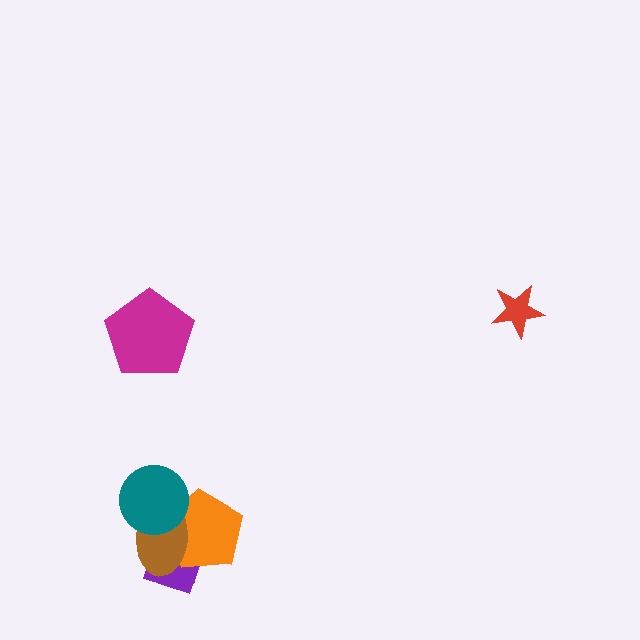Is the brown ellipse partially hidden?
Yes, it is partially covered by another shape.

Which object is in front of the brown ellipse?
The teal circle is in front of the brown ellipse.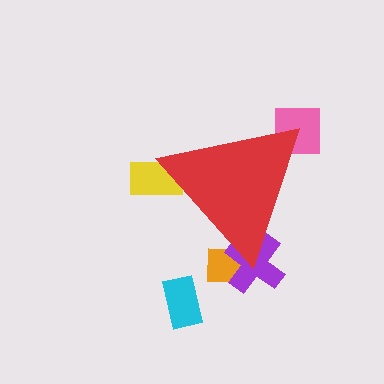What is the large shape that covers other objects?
A red triangle.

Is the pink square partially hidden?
Yes, the pink square is partially hidden behind the red triangle.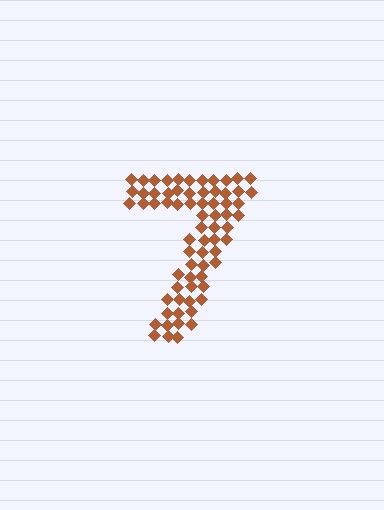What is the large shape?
The large shape is the digit 7.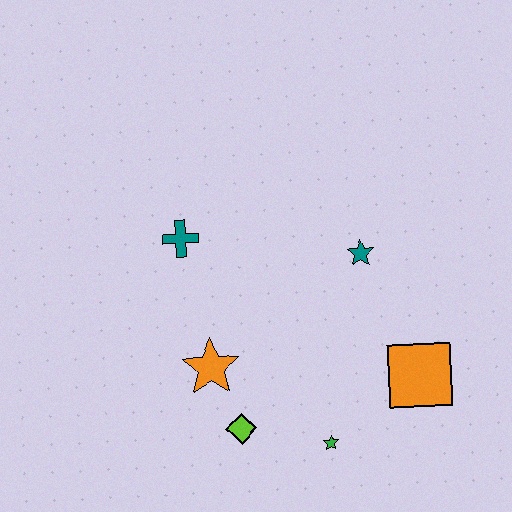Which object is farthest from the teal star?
The lime diamond is farthest from the teal star.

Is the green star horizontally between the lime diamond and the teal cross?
No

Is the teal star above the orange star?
Yes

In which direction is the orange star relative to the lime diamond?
The orange star is above the lime diamond.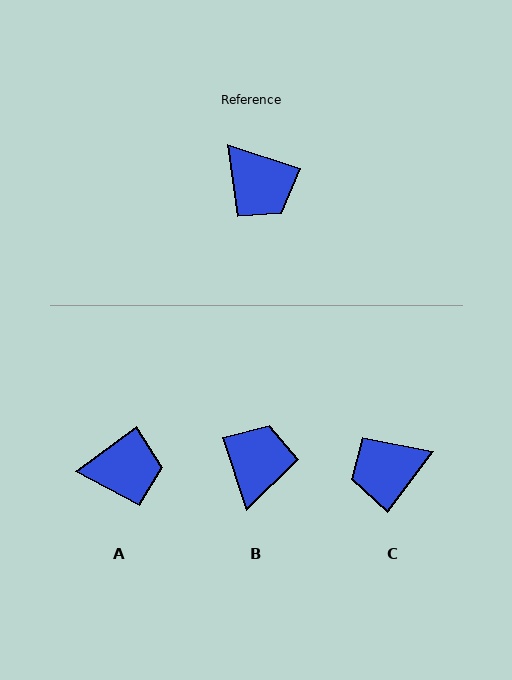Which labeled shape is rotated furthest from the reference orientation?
B, about 126 degrees away.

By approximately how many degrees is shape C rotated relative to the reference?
Approximately 109 degrees clockwise.